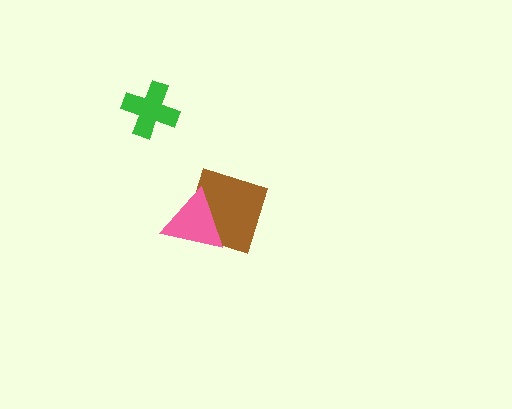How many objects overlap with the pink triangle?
1 object overlaps with the pink triangle.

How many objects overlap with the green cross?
0 objects overlap with the green cross.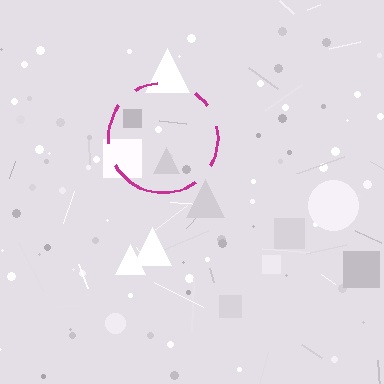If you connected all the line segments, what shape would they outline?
They would outline a circle.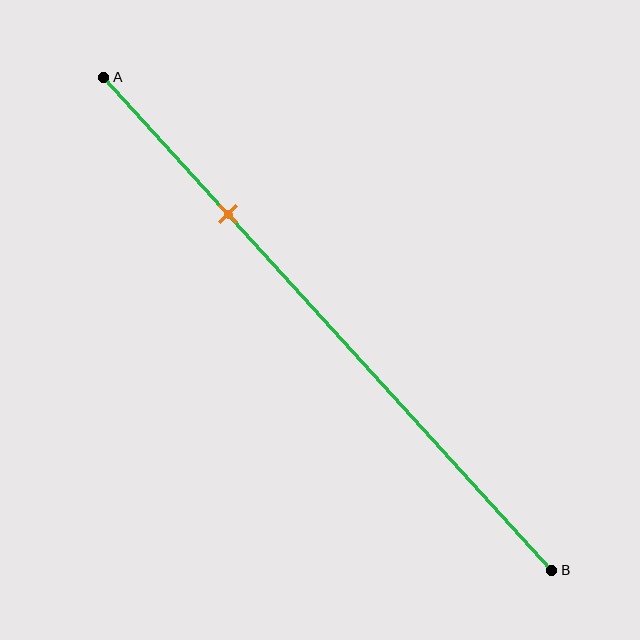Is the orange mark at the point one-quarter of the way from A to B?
Yes, the mark is approximately at the one-quarter point.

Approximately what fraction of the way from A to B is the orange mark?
The orange mark is approximately 30% of the way from A to B.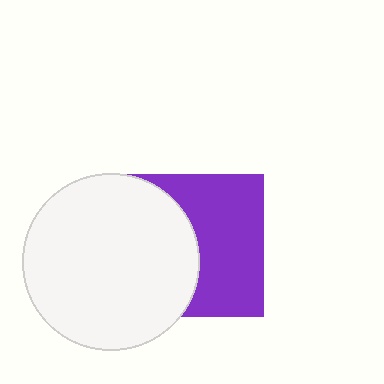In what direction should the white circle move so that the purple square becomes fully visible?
The white circle should move left. That is the shortest direction to clear the overlap and leave the purple square fully visible.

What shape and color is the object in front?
The object in front is a white circle.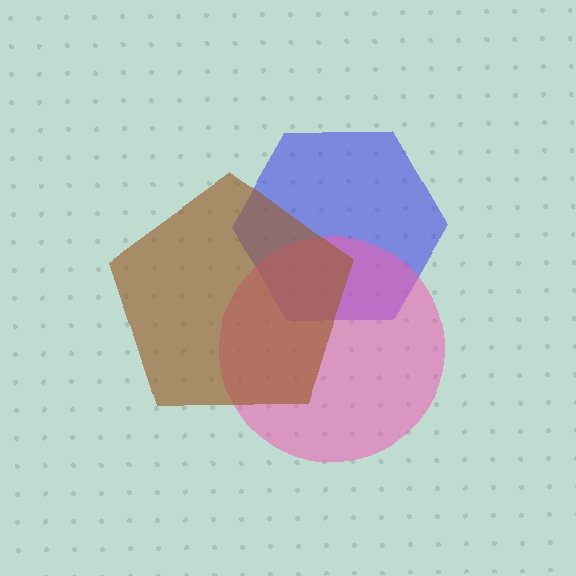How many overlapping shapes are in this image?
There are 3 overlapping shapes in the image.